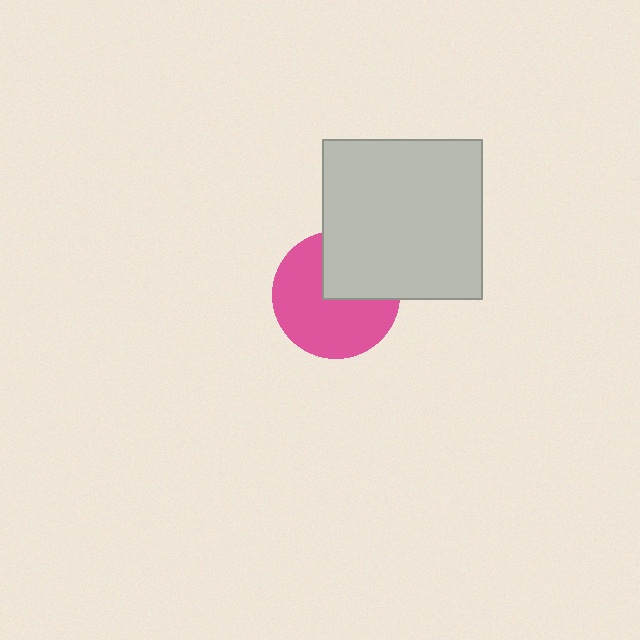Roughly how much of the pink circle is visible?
Most of it is visible (roughly 65%).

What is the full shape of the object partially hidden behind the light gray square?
The partially hidden object is a pink circle.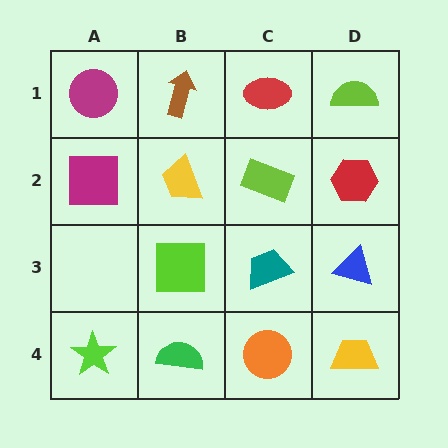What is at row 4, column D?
A yellow trapezoid.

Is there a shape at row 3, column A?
No, that cell is empty.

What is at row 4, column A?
A lime star.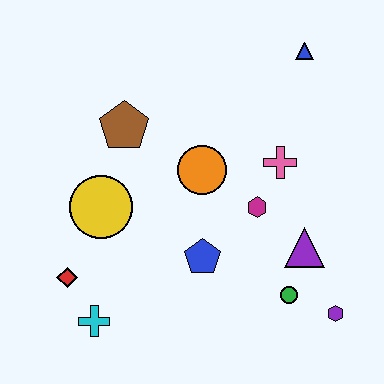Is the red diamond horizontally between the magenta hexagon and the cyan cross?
No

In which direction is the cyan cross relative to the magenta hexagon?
The cyan cross is to the left of the magenta hexagon.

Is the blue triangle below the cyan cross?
No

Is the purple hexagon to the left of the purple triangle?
No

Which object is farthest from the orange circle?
The purple hexagon is farthest from the orange circle.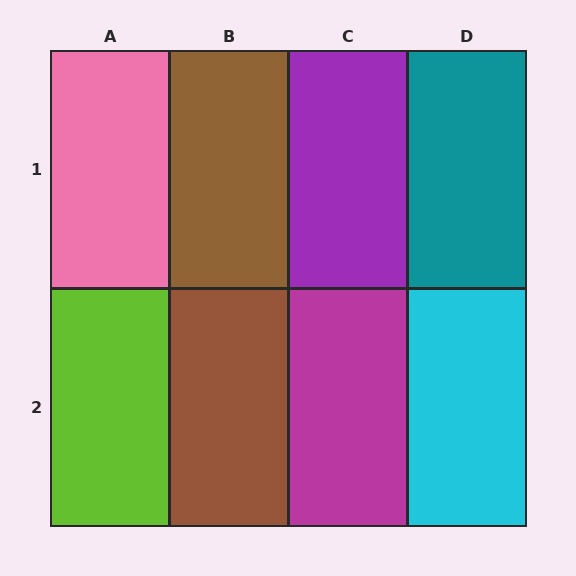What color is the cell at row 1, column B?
Brown.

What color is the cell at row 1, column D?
Teal.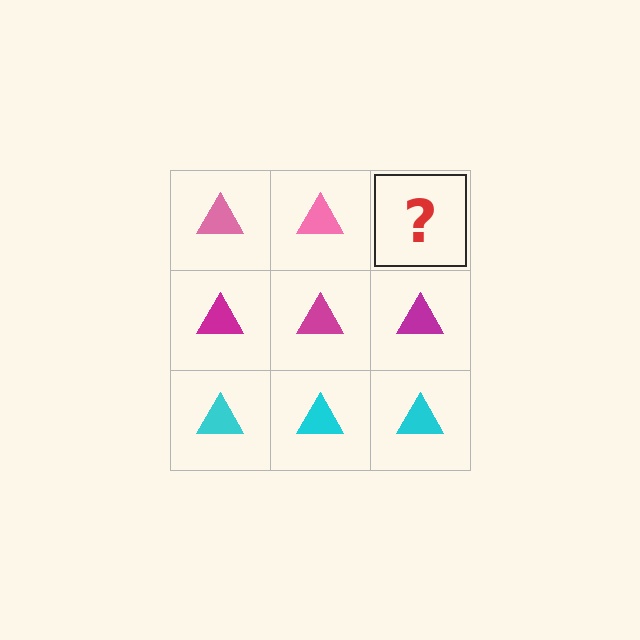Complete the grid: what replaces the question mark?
The question mark should be replaced with a pink triangle.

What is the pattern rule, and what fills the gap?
The rule is that each row has a consistent color. The gap should be filled with a pink triangle.